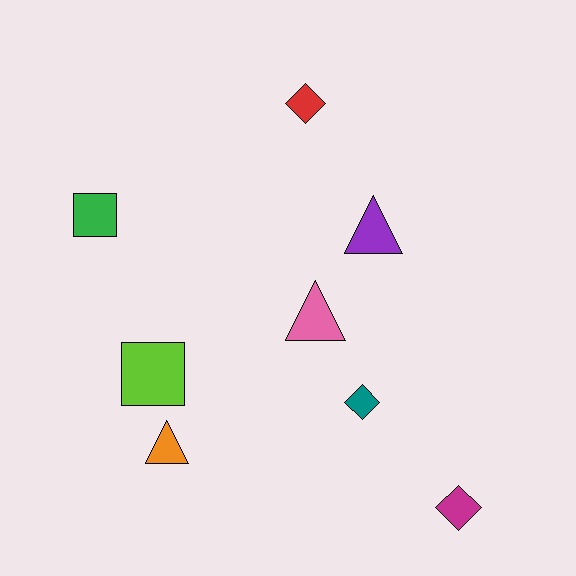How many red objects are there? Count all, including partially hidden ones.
There is 1 red object.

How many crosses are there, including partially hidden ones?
There are no crosses.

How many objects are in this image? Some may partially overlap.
There are 8 objects.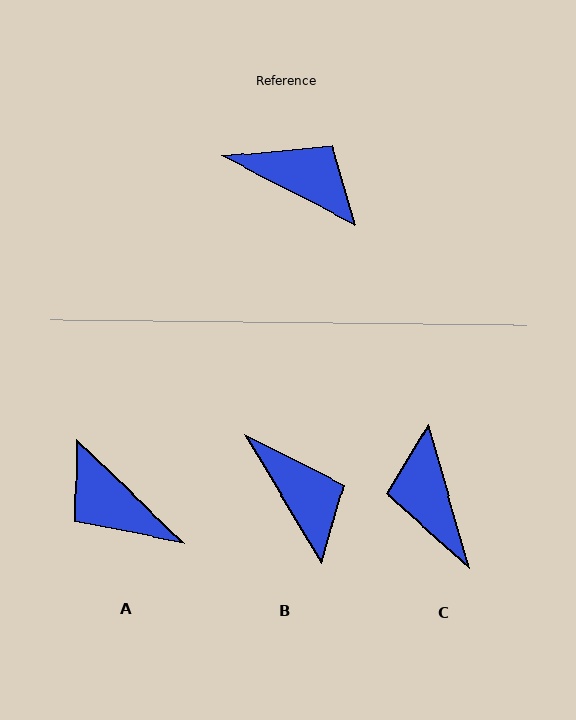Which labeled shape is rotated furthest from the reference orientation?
A, about 163 degrees away.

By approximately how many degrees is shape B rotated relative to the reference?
Approximately 32 degrees clockwise.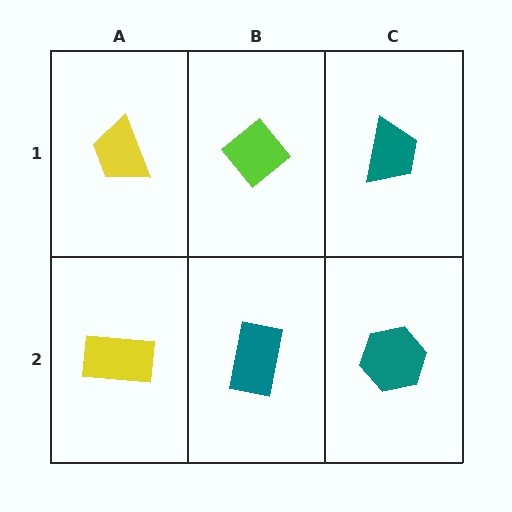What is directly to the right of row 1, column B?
A teal trapezoid.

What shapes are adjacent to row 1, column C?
A teal hexagon (row 2, column C), a lime diamond (row 1, column B).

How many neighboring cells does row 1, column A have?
2.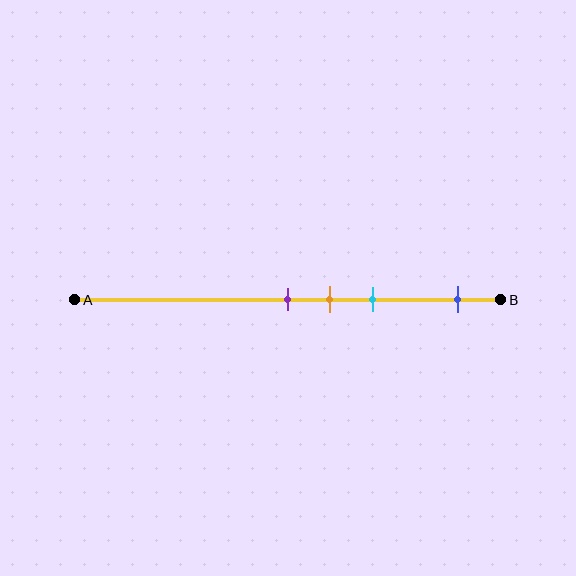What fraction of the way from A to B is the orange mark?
The orange mark is approximately 60% (0.6) of the way from A to B.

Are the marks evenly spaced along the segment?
No, the marks are not evenly spaced.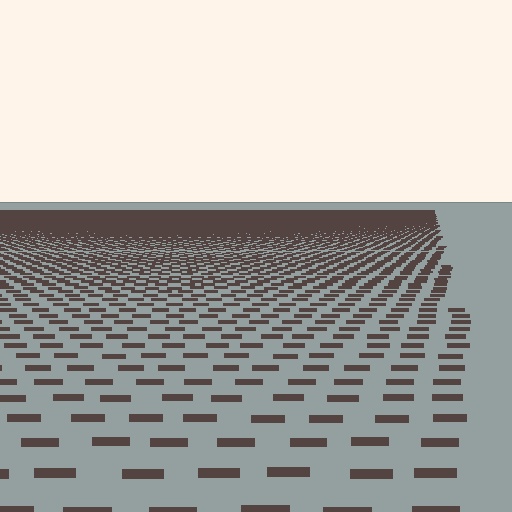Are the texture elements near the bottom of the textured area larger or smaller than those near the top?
Larger. Near the bottom, elements are closer to the viewer and appear at a bigger on-screen size.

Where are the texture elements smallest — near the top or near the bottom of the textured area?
Near the top.